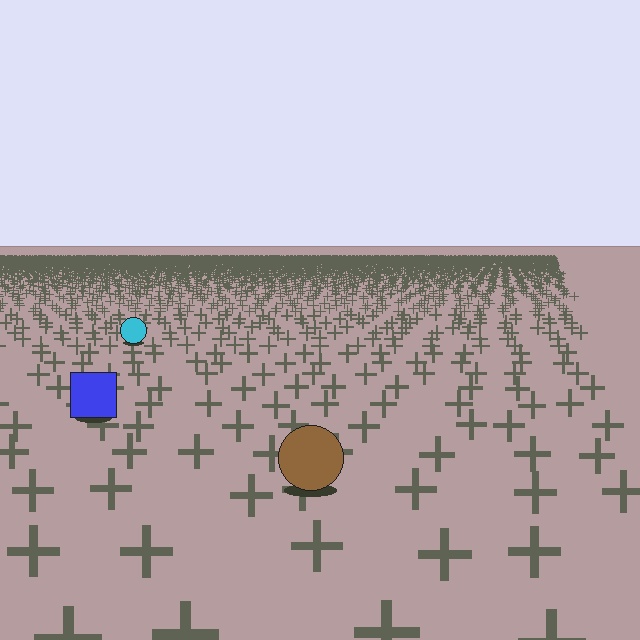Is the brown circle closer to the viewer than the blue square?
Yes. The brown circle is closer — you can tell from the texture gradient: the ground texture is coarser near it.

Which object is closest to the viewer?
The brown circle is closest. The texture marks near it are larger and more spread out.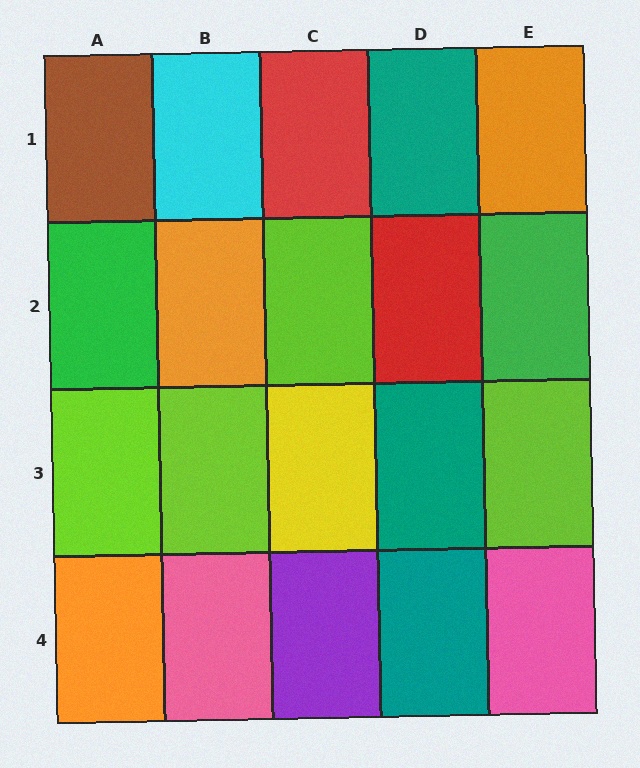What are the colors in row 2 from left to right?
Green, orange, lime, red, green.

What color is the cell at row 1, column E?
Orange.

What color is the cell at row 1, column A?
Brown.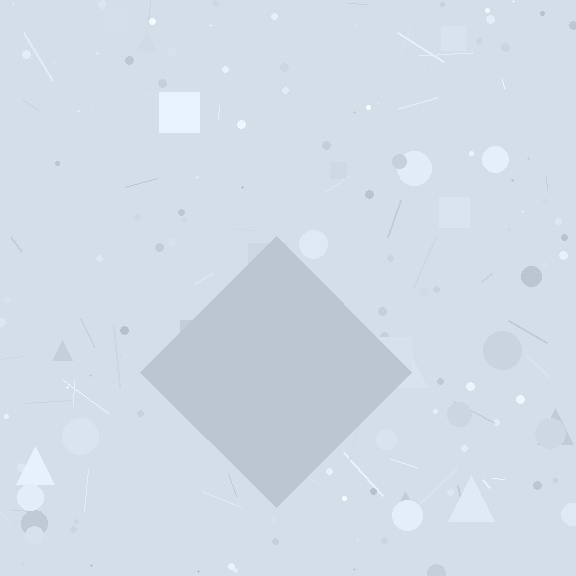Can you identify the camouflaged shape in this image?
The camouflaged shape is a diamond.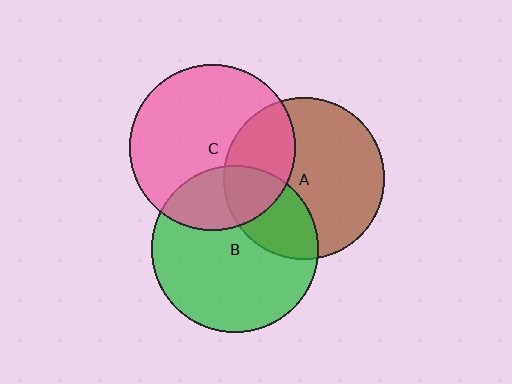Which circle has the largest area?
Circle B (green).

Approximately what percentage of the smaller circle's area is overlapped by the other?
Approximately 30%.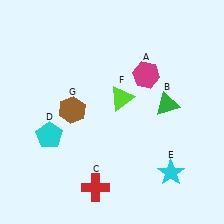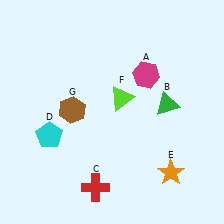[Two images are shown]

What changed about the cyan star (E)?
In Image 1, E is cyan. In Image 2, it changed to orange.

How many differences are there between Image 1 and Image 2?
There is 1 difference between the two images.